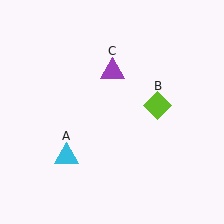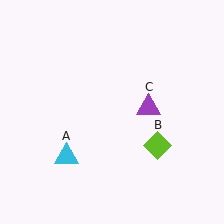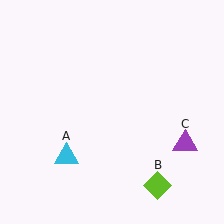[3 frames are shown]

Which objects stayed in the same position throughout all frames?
Cyan triangle (object A) remained stationary.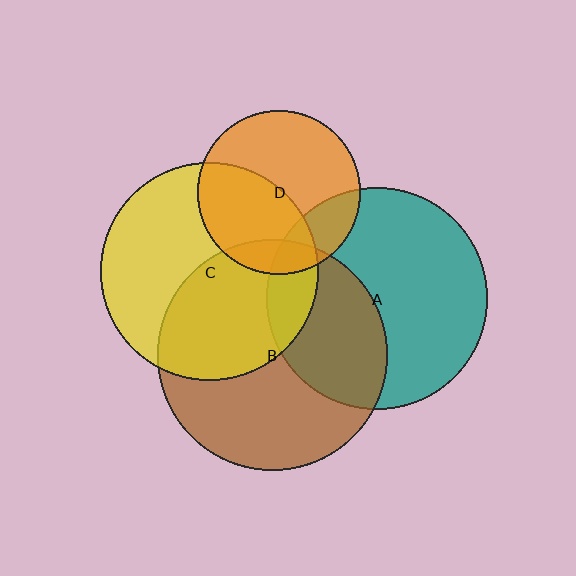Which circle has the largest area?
Circle B (brown).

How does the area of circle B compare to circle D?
Approximately 2.0 times.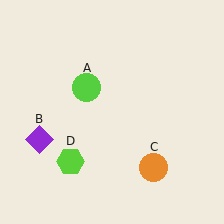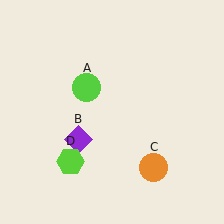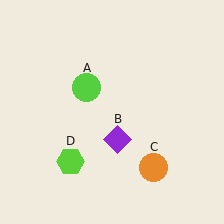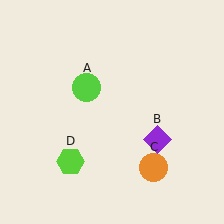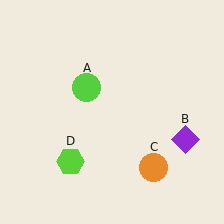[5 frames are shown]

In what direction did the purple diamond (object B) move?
The purple diamond (object B) moved right.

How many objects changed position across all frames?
1 object changed position: purple diamond (object B).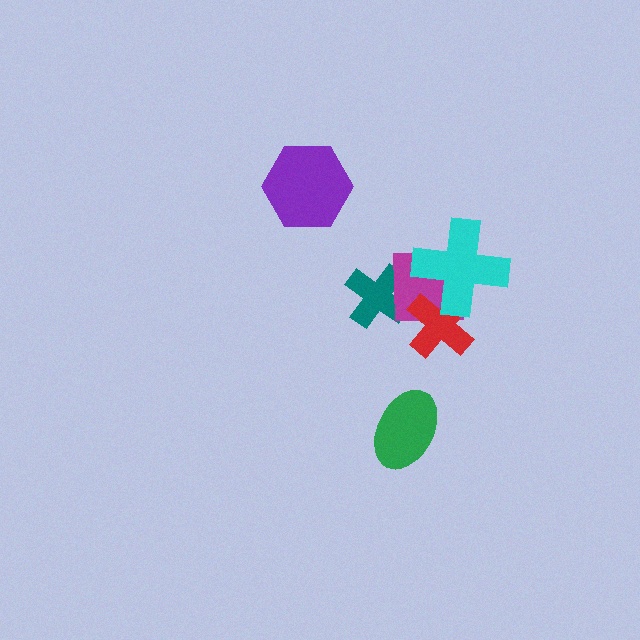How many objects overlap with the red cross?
2 objects overlap with the red cross.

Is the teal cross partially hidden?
Yes, it is partially covered by another shape.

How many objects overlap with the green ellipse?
0 objects overlap with the green ellipse.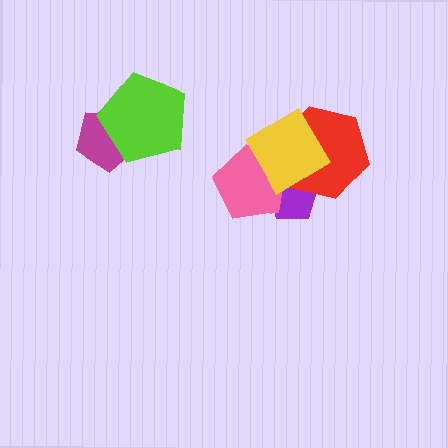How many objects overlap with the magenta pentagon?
1 object overlaps with the magenta pentagon.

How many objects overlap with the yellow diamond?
3 objects overlap with the yellow diamond.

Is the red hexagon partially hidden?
Yes, it is partially covered by another shape.